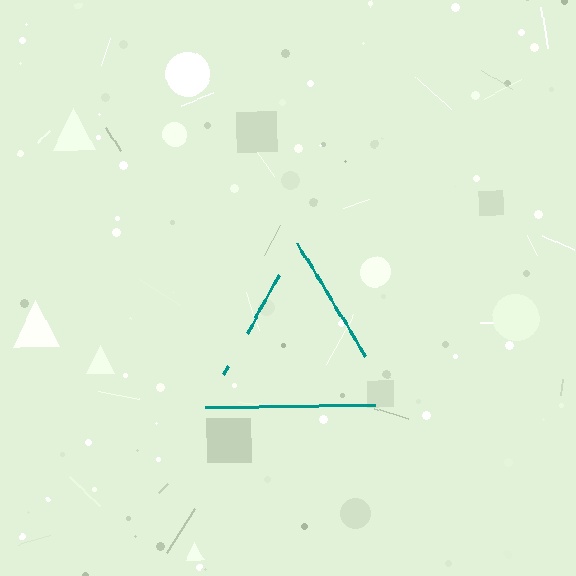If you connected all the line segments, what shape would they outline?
They would outline a triangle.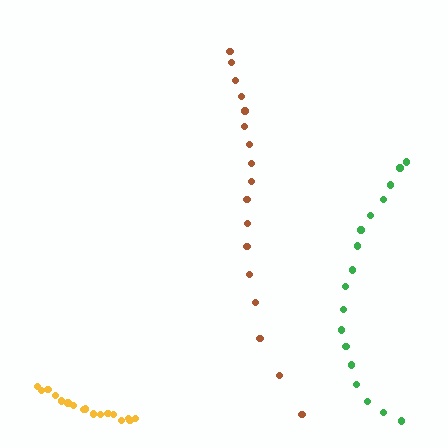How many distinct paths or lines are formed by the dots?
There are 3 distinct paths.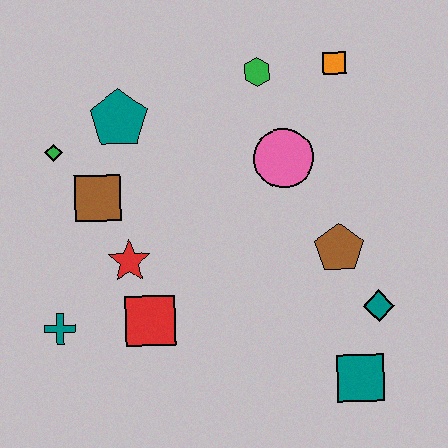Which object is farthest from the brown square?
The teal square is farthest from the brown square.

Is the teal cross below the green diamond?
Yes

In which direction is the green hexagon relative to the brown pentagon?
The green hexagon is above the brown pentagon.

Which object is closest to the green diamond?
The brown square is closest to the green diamond.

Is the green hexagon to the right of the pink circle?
No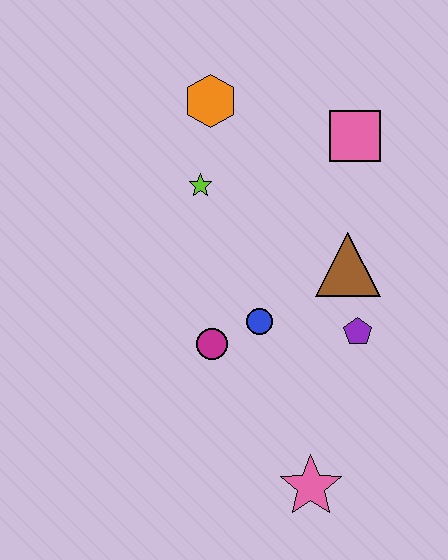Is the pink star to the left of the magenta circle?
No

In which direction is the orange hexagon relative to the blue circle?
The orange hexagon is above the blue circle.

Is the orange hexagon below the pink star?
No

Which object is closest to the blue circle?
The magenta circle is closest to the blue circle.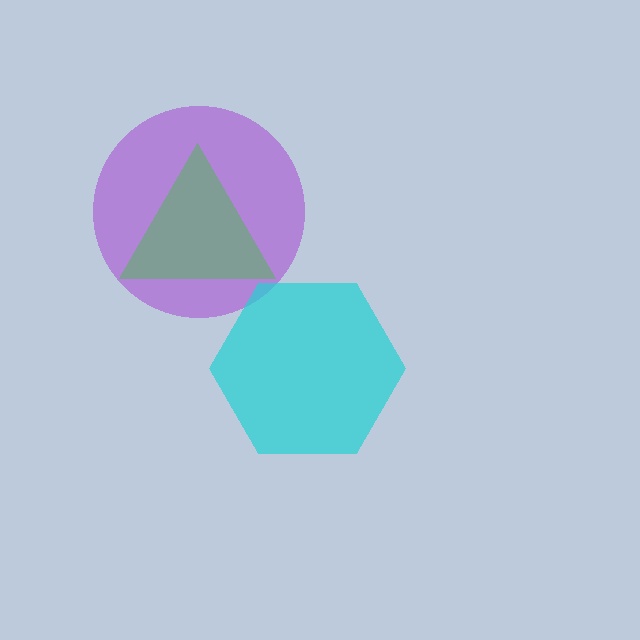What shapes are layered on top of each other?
The layered shapes are: a purple circle, a cyan hexagon, a green triangle.